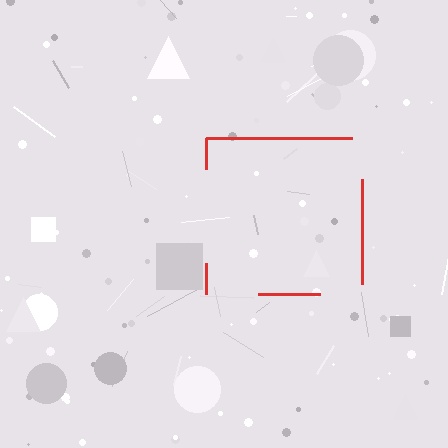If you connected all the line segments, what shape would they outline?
They would outline a square.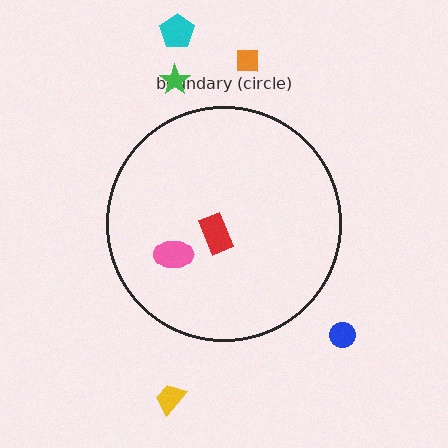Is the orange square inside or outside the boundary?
Outside.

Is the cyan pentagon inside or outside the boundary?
Outside.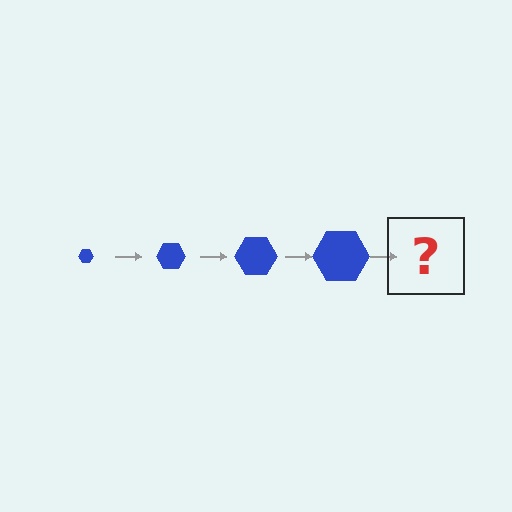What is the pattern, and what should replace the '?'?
The pattern is that the hexagon gets progressively larger each step. The '?' should be a blue hexagon, larger than the previous one.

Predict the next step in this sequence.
The next step is a blue hexagon, larger than the previous one.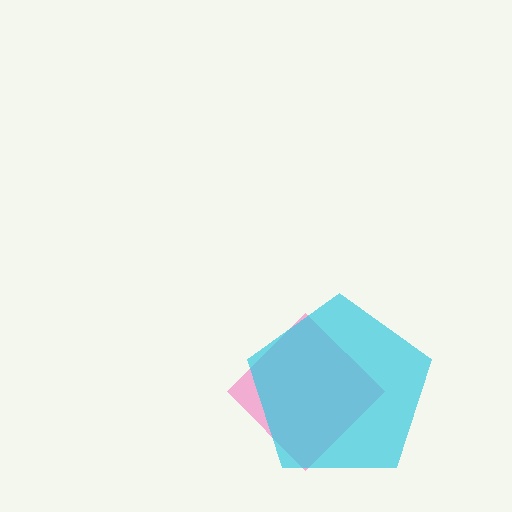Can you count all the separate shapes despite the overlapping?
Yes, there are 2 separate shapes.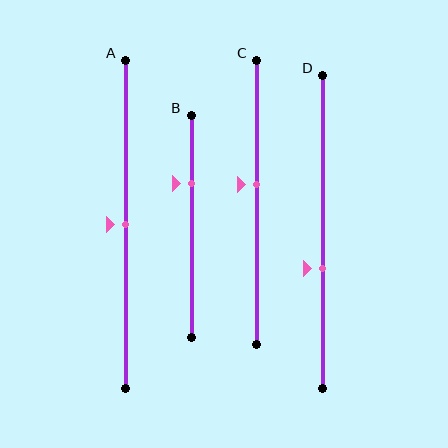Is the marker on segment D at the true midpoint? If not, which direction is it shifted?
No, the marker on segment D is shifted downward by about 12% of the segment length.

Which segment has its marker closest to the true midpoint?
Segment A has its marker closest to the true midpoint.